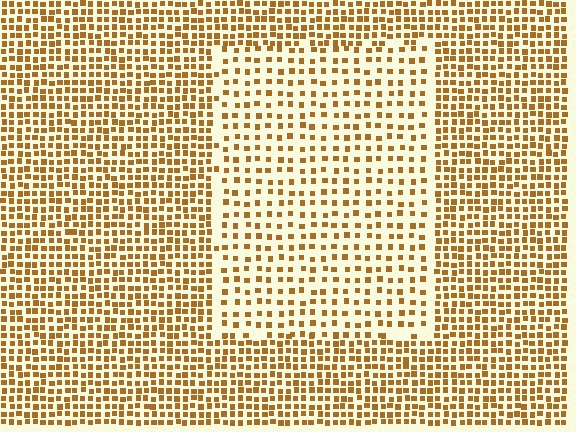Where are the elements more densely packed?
The elements are more densely packed outside the rectangle boundary.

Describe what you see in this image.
The image contains small brown elements arranged at two different densities. A rectangle-shaped region is visible where the elements are less densely packed than the surrounding area.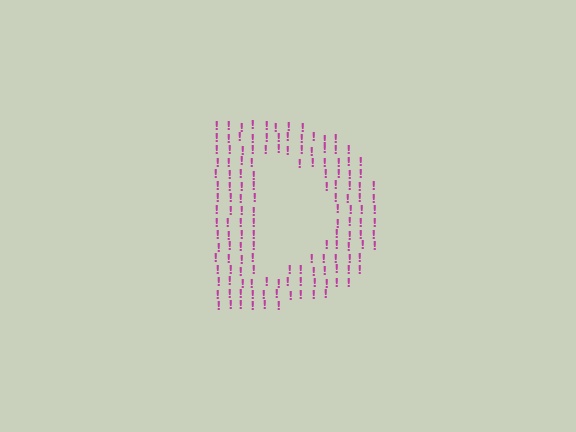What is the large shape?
The large shape is the letter D.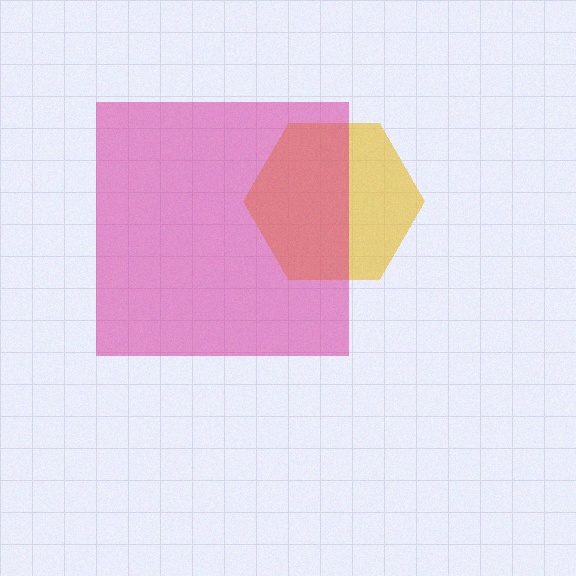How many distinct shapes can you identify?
There are 2 distinct shapes: a yellow hexagon, a magenta square.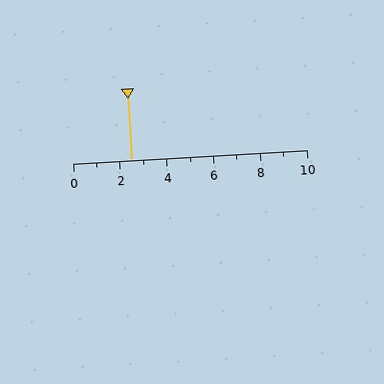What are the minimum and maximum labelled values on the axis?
The axis runs from 0 to 10.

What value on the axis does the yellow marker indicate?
The marker indicates approximately 2.5.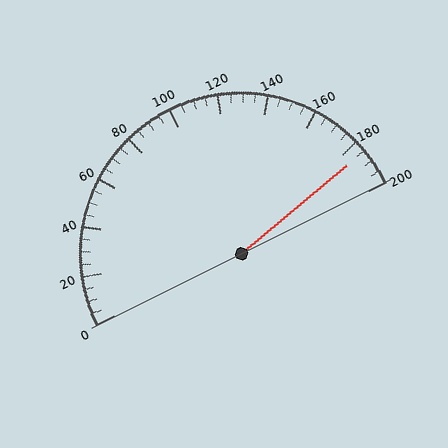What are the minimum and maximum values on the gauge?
The gauge ranges from 0 to 200.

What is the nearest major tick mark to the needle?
The nearest major tick mark is 180.